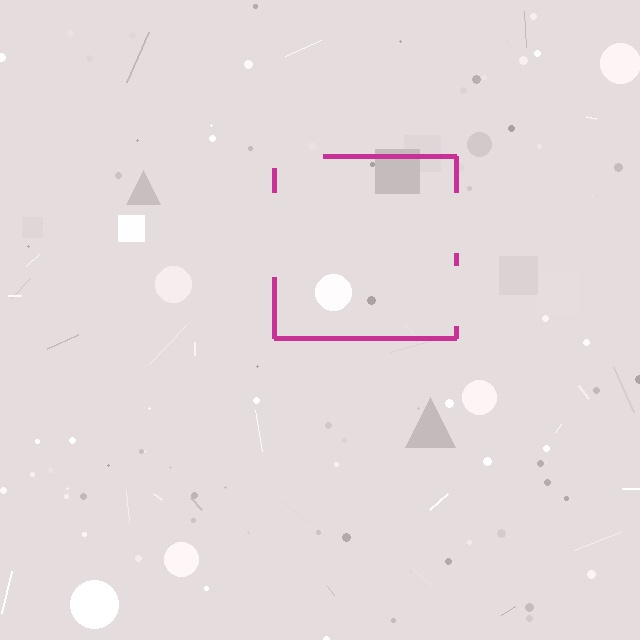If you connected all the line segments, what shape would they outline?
They would outline a square.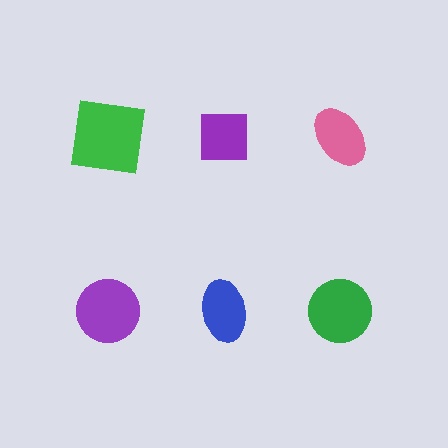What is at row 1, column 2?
A purple square.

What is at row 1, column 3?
A pink ellipse.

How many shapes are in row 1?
3 shapes.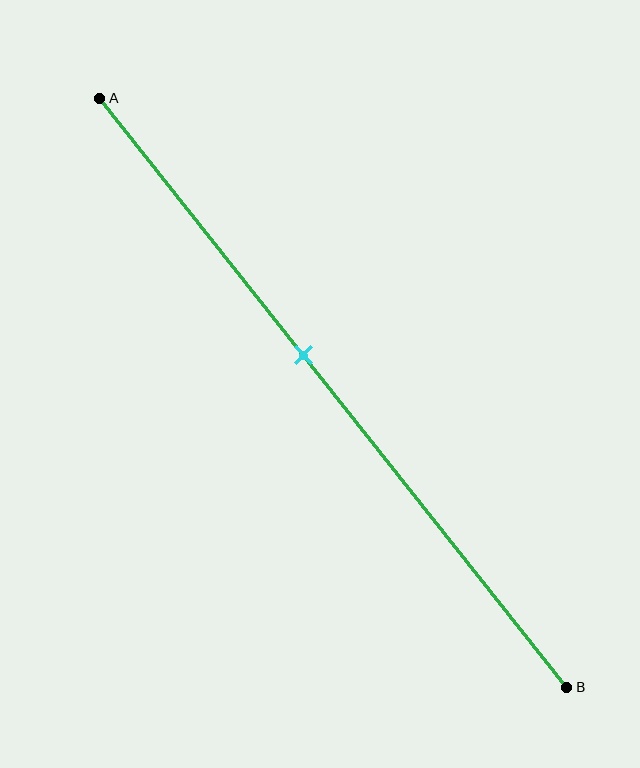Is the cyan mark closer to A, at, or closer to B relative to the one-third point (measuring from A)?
The cyan mark is closer to point B than the one-third point of segment AB.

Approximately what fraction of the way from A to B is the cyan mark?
The cyan mark is approximately 45% of the way from A to B.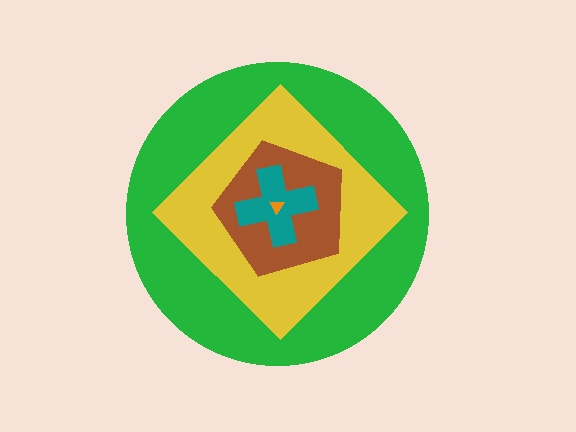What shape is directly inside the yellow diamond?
The brown pentagon.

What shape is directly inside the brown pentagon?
The teal cross.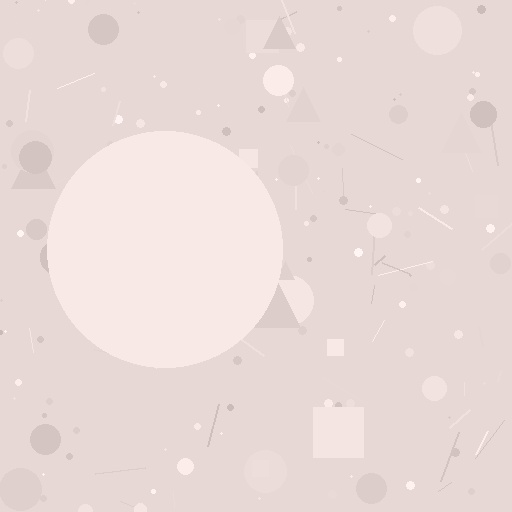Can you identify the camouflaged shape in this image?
The camouflaged shape is a circle.